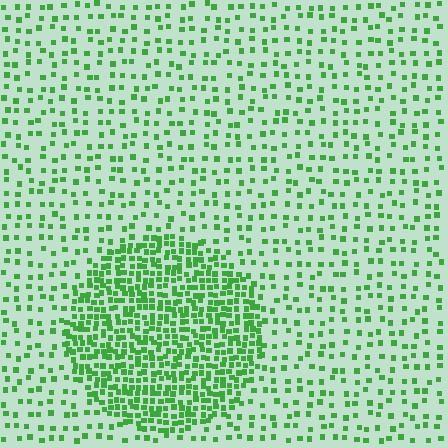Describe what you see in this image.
The image contains small green elements arranged at two different densities. A circle-shaped region is visible where the elements are more densely packed than the surrounding area.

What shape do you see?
I see a circle.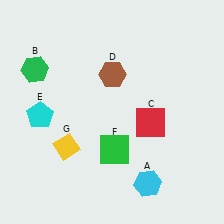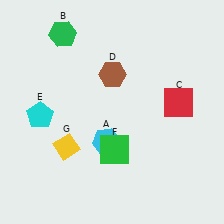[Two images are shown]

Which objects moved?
The objects that moved are: the cyan hexagon (A), the green hexagon (B), the red square (C).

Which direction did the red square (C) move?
The red square (C) moved right.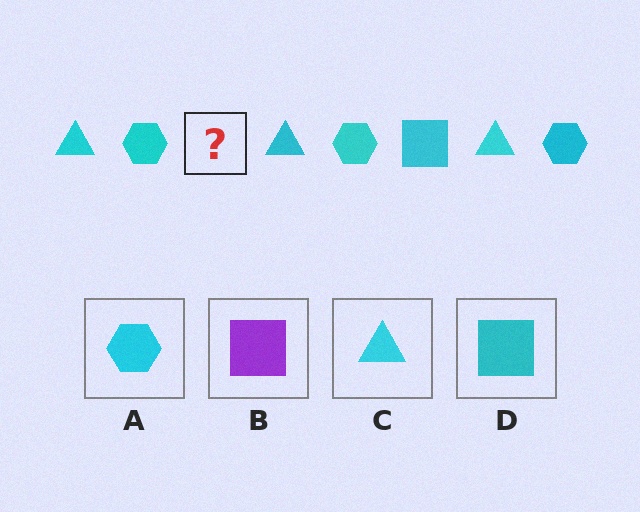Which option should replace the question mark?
Option D.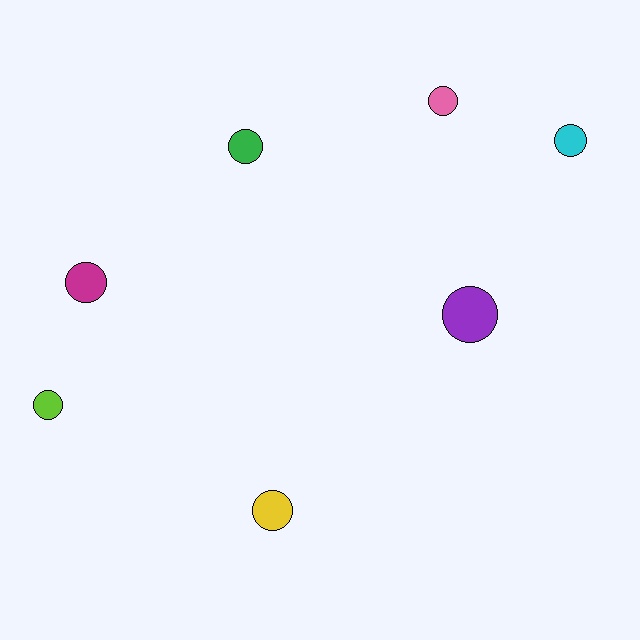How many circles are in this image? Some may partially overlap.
There are 7 circles.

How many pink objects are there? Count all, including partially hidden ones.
There is 1 pink object.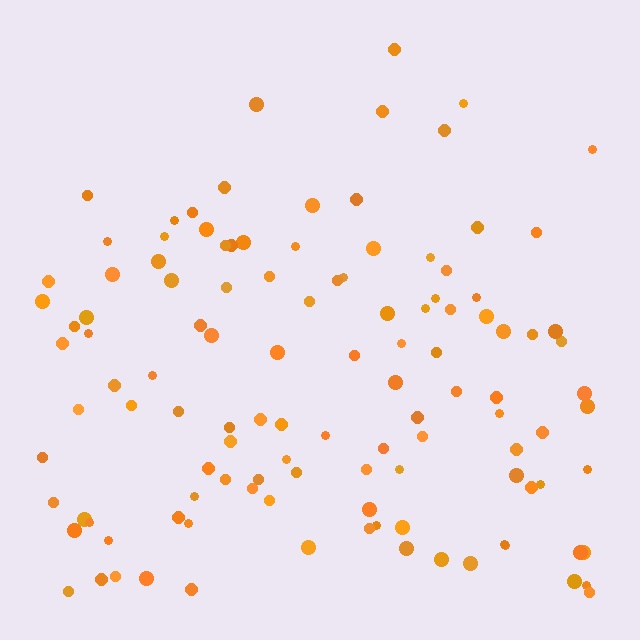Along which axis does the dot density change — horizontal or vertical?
Vertical.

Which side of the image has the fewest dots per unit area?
The top.